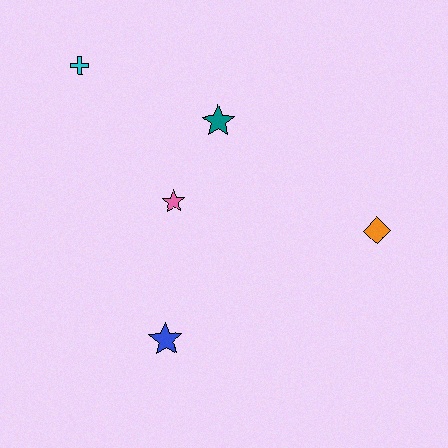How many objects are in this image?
There are 5 objects.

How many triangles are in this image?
There are no triangles.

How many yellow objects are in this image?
There are no yellow objects.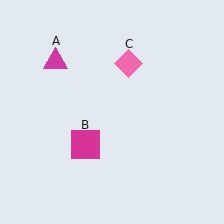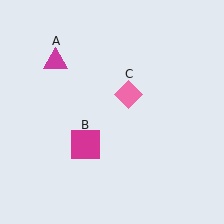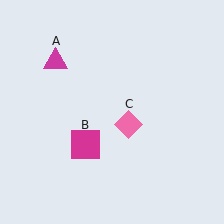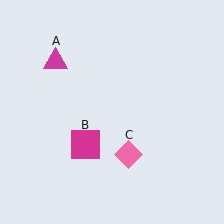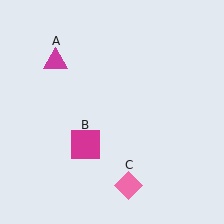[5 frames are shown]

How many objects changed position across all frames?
1 object changed position: pink diamond (object C).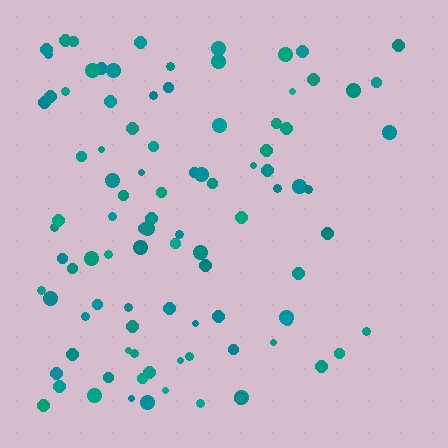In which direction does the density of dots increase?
From right to left, with the left side densest.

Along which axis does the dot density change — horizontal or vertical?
Horizontal.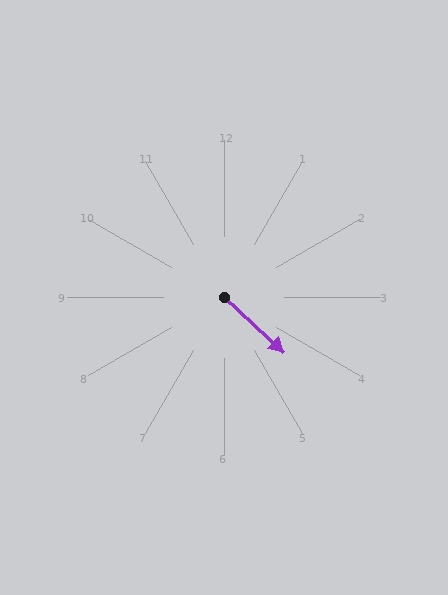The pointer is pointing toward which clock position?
Roughly 4 o'clock.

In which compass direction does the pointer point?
Southeast.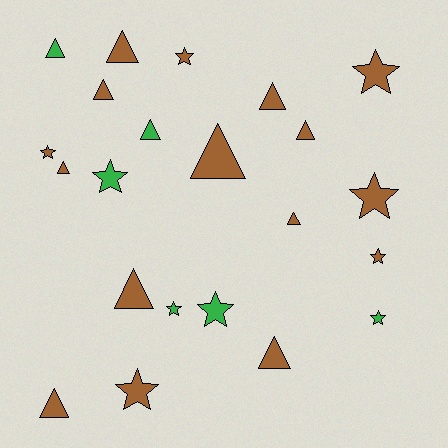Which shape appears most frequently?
Triangle, with 12 objects.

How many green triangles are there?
There are 2 green triangles.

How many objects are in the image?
There are 22 objects.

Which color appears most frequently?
Brown, with 16 objects.